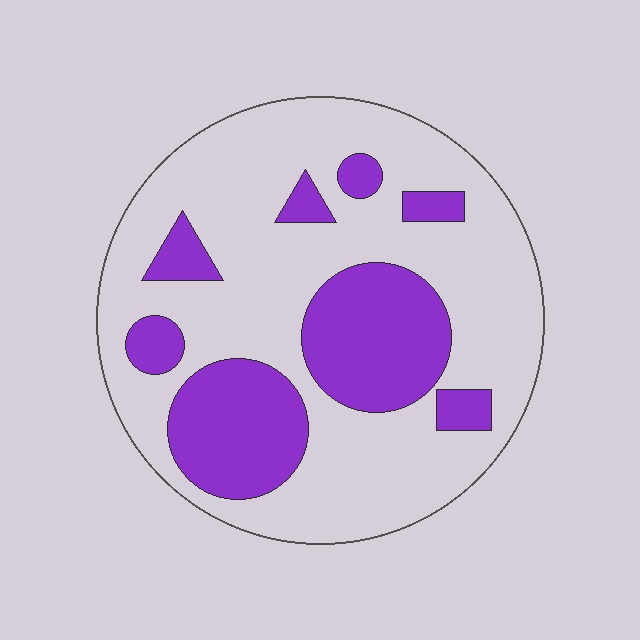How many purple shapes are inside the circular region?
8.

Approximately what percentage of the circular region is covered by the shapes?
Approximately 30%.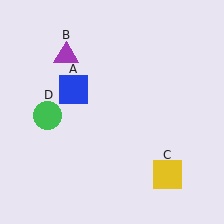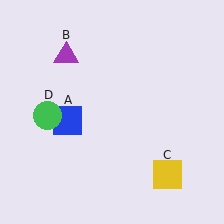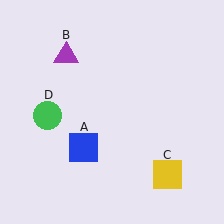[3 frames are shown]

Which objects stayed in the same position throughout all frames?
Purple triangle (object B) and yellow square (object C) and green circle (object D) remained stationary.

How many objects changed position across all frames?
1 object changed position: blue square (object A).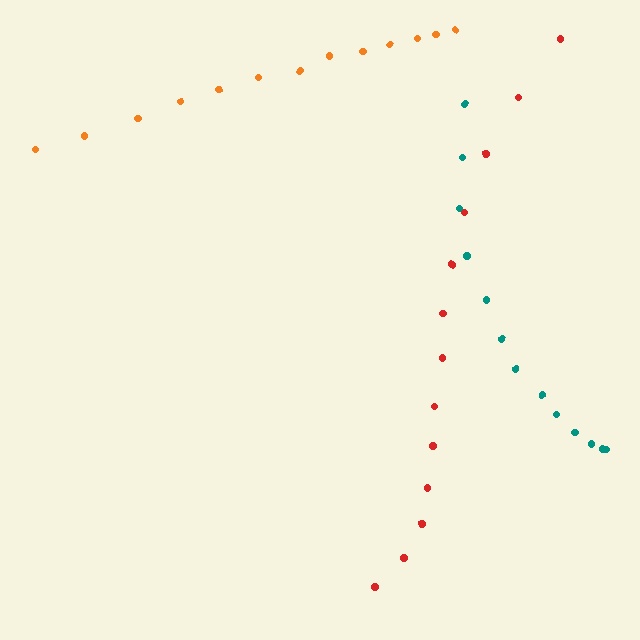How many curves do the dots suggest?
There are 3 distinct paths.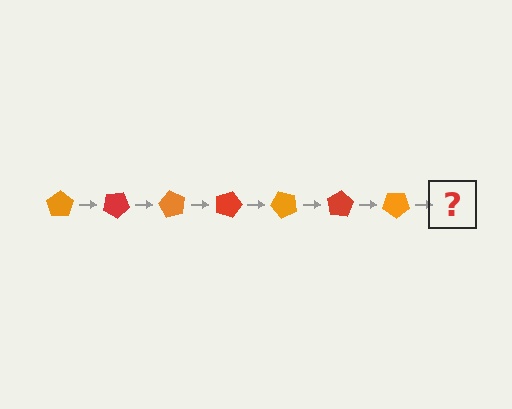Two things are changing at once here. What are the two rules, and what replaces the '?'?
The two rules are that it rotates 30 degrees each step and the color cycles through orange and red. The '?' should be a red pentagon, rotated 210 degrees from the start.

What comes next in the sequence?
The next element should be a red pentagon, rotated 210 degrees from the start.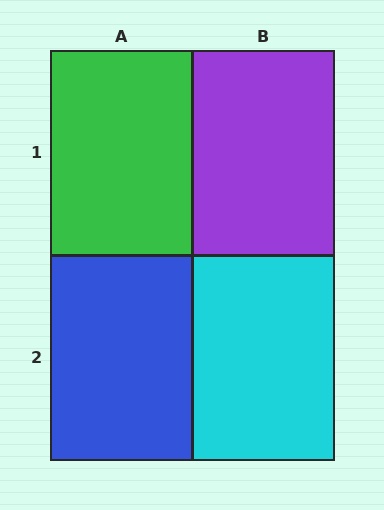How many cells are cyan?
1 cell is cyan.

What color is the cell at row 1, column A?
Green.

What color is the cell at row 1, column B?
Purple.